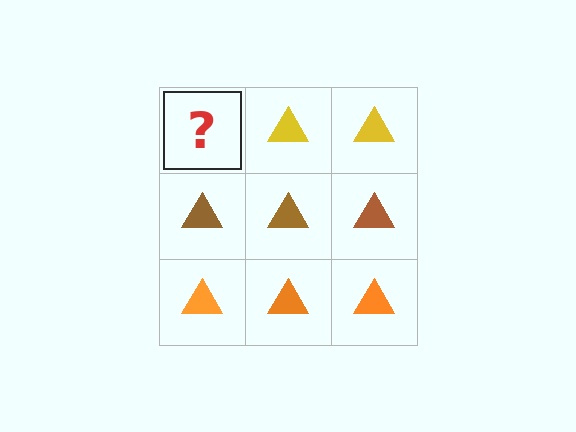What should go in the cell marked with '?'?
The missing cell should contain a yellow triangle.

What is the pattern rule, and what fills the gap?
The rule is that each row has a consistent color. The gap should be filled with a yellow triangle.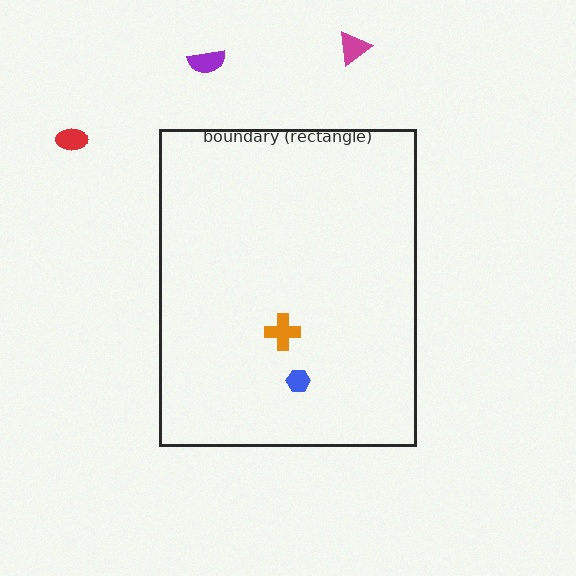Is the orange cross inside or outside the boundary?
Inside.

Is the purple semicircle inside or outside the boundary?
Outside.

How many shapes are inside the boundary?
2 inside, 3 outside.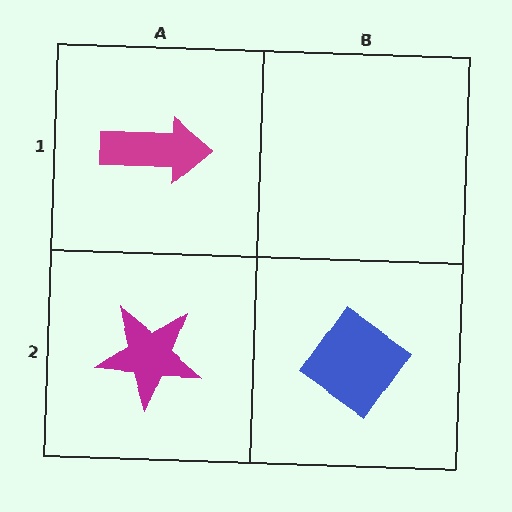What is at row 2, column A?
A magenta star.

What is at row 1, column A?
A magenta arrow.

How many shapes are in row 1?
1 shape.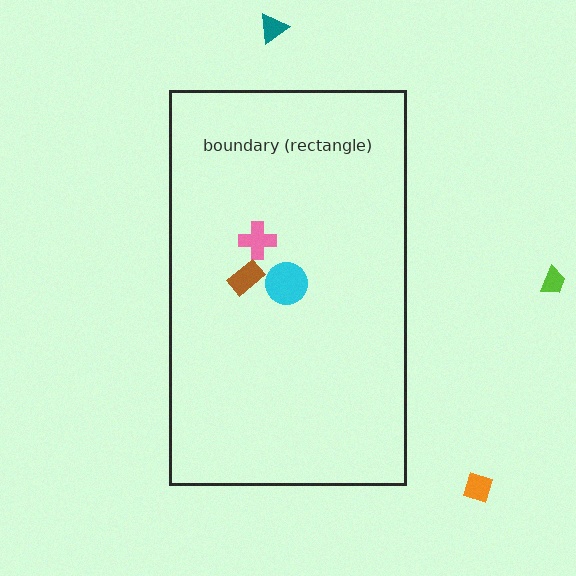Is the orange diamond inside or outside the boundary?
Outside.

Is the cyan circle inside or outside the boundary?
Inside.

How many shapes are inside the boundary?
3 inside, 3 outside.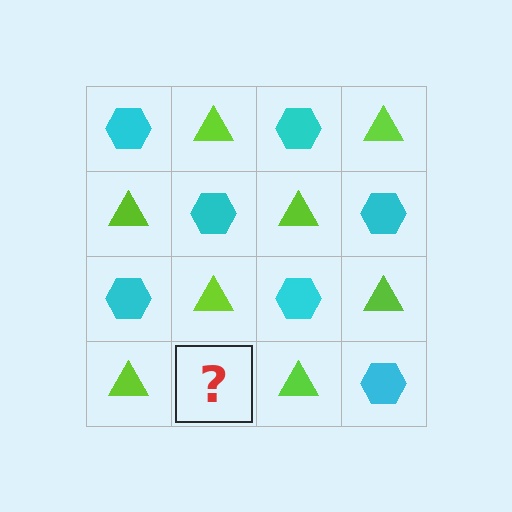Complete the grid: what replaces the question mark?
The question mark should be replaced with a cyan hexagon.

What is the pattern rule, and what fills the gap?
The rule is that it alternates cyan hexagon and lime triangle in a checkerboard pattern. The gap should be filled with a cyan hexagon.